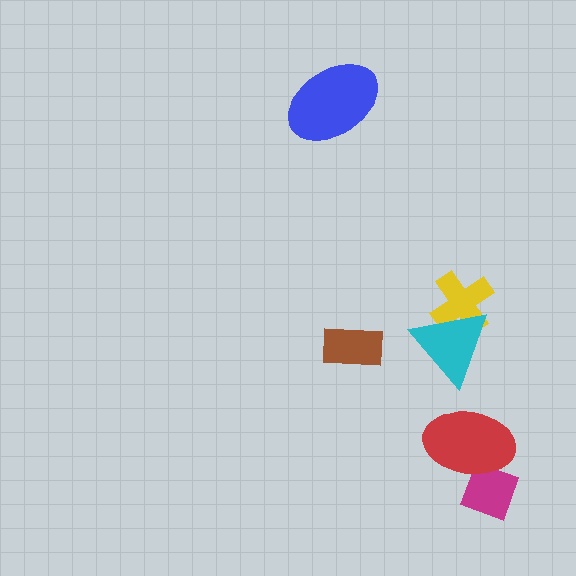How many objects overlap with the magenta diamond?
1 object overlaps with the magenta diamond.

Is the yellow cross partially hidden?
Yes, it is partially covered by another shape.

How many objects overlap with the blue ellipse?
0 objects overlap with the blue ellipse.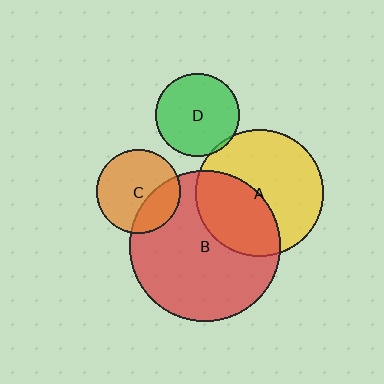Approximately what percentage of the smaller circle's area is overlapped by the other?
Approximately 5%.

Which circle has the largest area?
Circle B (red).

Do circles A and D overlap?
Yes.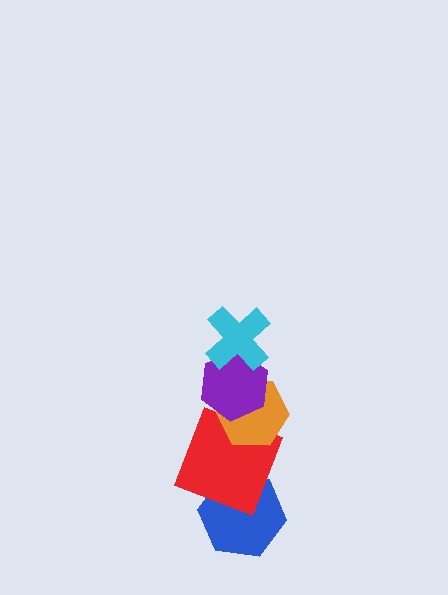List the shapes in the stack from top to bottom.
From top to bottom: the cyan cross, the purple hexagon, the orange hexagon, the red square, the blue hexagon.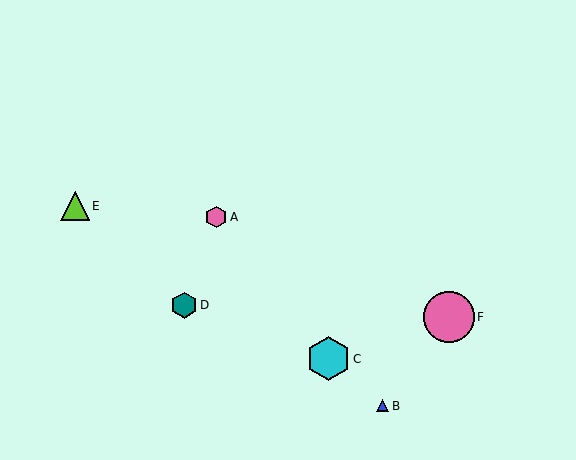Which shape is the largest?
The pink circle (labeled F) is the largest.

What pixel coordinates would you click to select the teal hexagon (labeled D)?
Click at (184, 305) to select the teal hexagon D.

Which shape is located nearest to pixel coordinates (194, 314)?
The teal hexagon (labeled D) at (184, 305) is nearest to that location.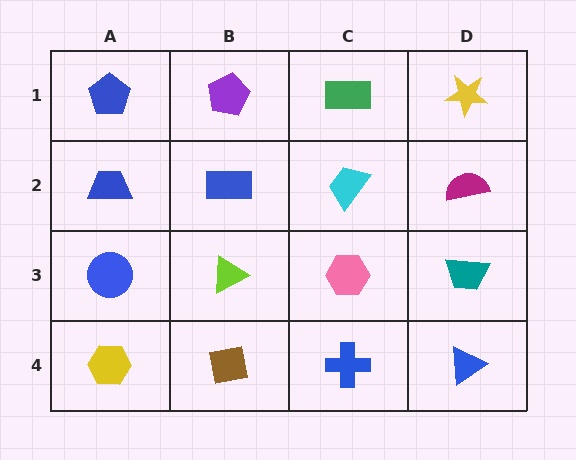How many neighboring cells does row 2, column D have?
3.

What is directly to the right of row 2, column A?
A blue rectangle.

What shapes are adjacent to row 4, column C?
A pink hexagon (row 3, column C), a brown square (row 4, column B), a blue triangle (row 4, column D).